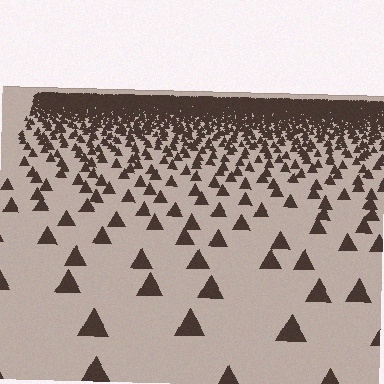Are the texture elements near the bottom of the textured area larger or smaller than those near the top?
Larger. Near the bottom, elements are closer to the viewer and appear at a bigger on-screen size.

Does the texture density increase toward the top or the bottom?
Density increases toward the top.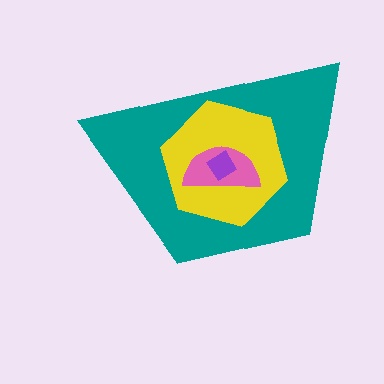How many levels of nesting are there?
4.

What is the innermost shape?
The purple diamond.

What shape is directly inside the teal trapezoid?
The yellow hexagon.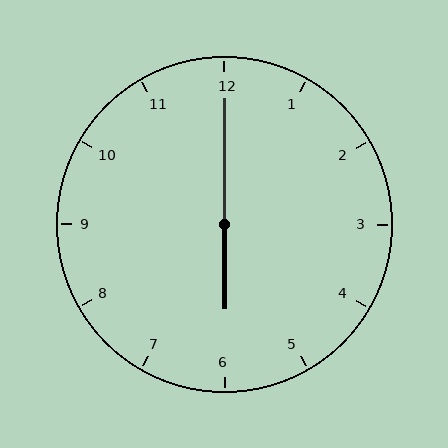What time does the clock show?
6:00.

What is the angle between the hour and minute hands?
Approximately 180 degrees.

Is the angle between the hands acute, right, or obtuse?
It is obtuse.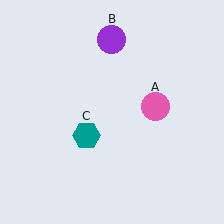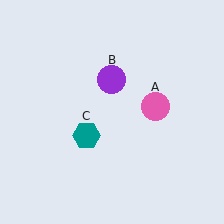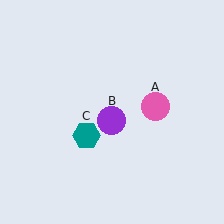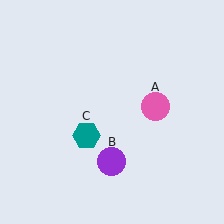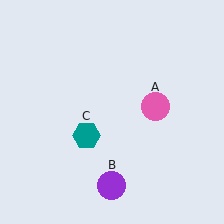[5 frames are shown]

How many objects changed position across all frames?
1 object changed position: purple circle (object B).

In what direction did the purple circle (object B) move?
The purple circle (object B) moved down.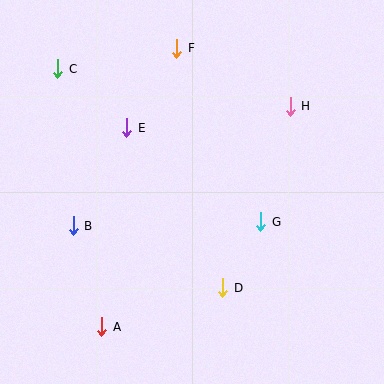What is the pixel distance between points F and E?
The distance between F and E is 94 pixels.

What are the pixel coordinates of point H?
Point H is at (290, 106).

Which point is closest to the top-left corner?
Point C is closest to the top-left corner.